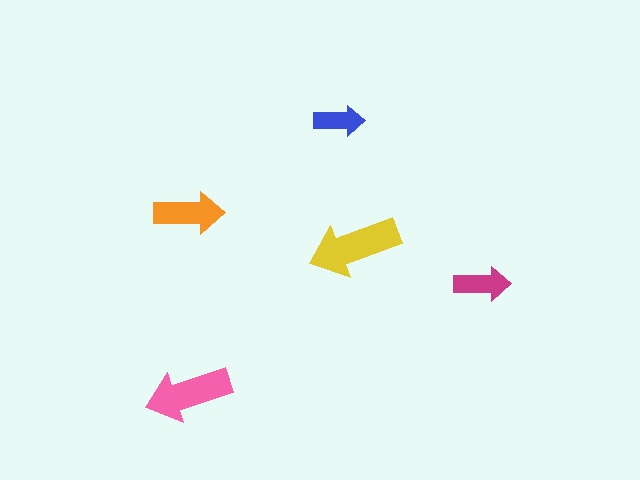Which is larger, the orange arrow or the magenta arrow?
The orange one.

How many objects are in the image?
There are 5 objects in the image.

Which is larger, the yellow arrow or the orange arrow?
The yellow one.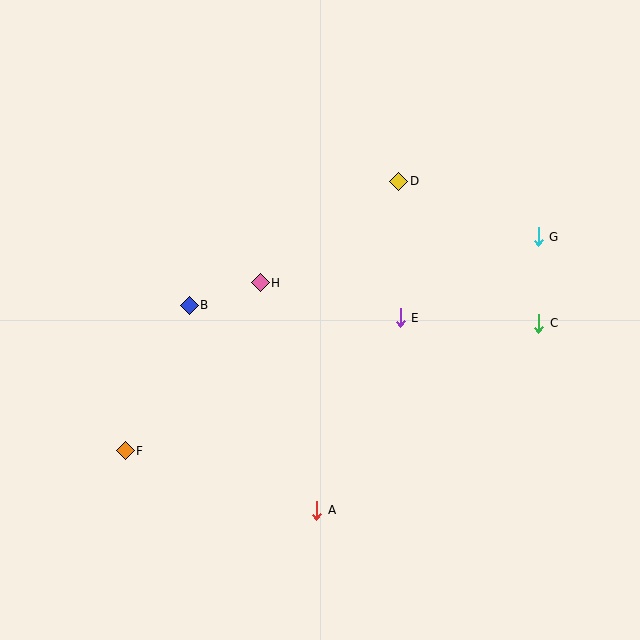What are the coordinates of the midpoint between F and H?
The midpoint between F and H is at (193, 367).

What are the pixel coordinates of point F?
Point F is at (125, 451).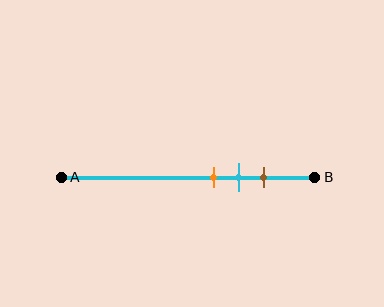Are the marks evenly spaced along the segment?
Yes, the marks are approximately evenly spaced.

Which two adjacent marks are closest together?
The orange and cyan marks are the closest adjacent pair.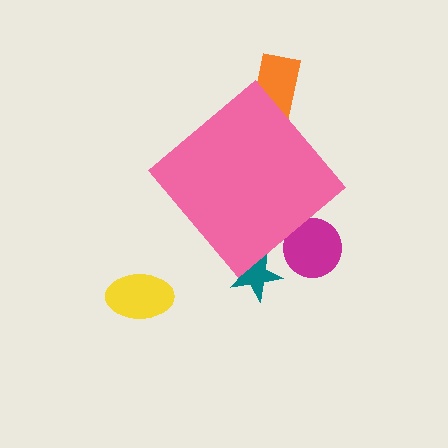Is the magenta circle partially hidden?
Yes, the magenta circle is partially hidden behind the pink diamond.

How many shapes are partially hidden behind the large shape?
3 shapes are partially hidden.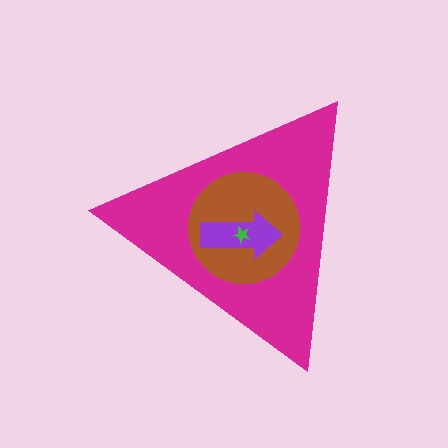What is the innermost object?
The green star.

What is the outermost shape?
The magenta triangle.